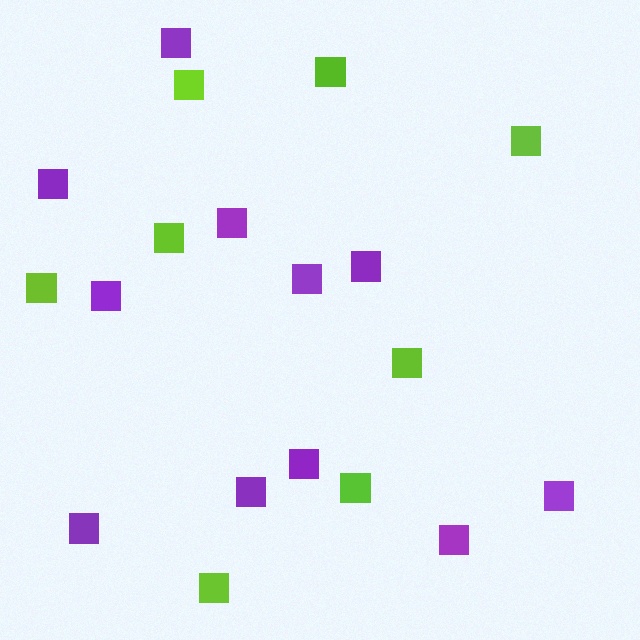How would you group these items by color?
There are 2 groups: one group of lime squares (8) and one group of purple squares (11).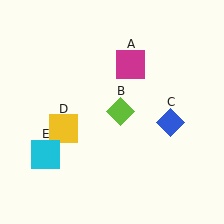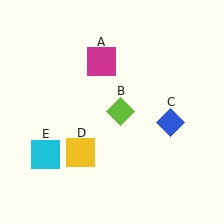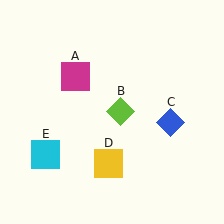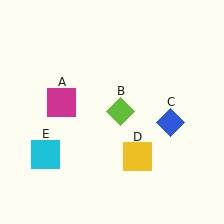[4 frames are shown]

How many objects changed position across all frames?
2 objects changed position: magenta square (object A), yellow square (object D).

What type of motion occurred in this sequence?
The magenta square (object A), yellow square (object D) rotated counterclockwise around the center of the scene.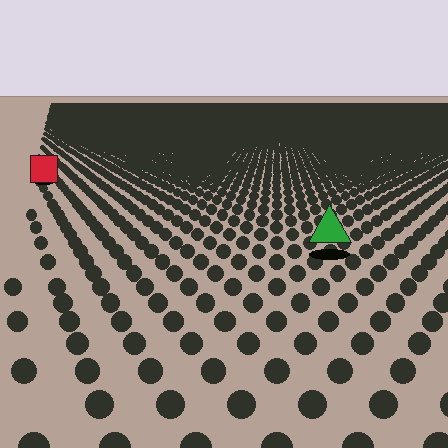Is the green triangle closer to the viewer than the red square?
Yes. The green triangle is closer — you can tell from the texture gradient: the ground texture is coarser near it.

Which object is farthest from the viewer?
The red square is farthest from the viewer. It appears smaller and the ground texture around it is denser.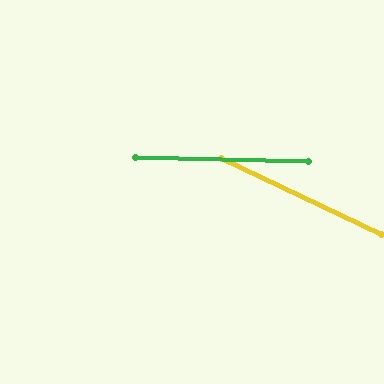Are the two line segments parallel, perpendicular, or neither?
Neither parallel nor perpendicular — they differ by about 24°.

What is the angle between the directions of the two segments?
Approximately 24 degrees.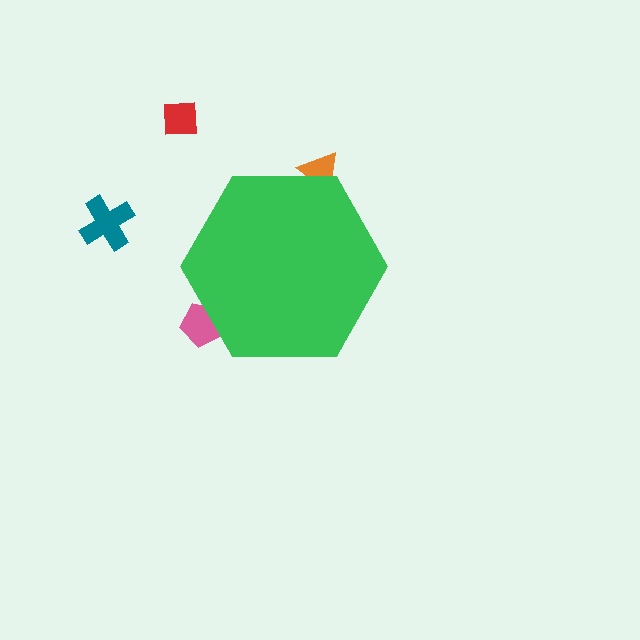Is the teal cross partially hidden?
No, the teal cross is fully visible.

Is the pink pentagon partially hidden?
Yes, the pink pentagon is partially hidden behind the green hexagon.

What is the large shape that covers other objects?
A green hexagon.